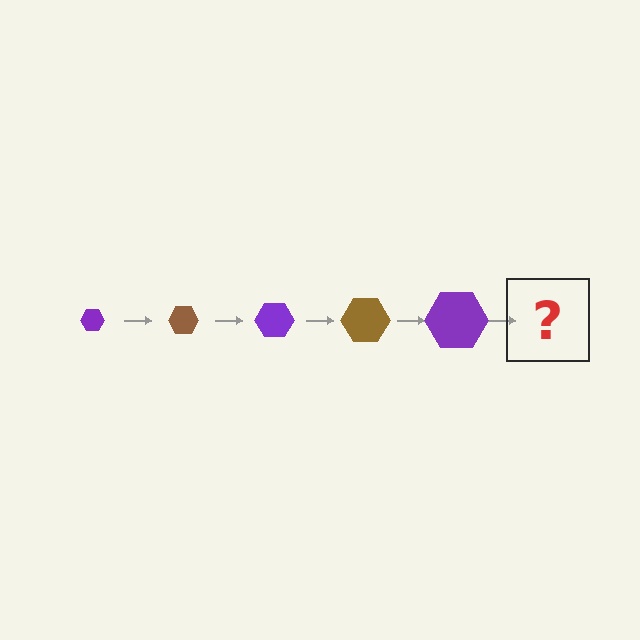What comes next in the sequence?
The next element should be a brown hexagon, larger than the previous one.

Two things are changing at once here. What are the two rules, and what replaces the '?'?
The two rules are that the hexagon grows larger each step and the color cycles through purple and brown. The '?' should be a brown hexagon, larger than the previous one.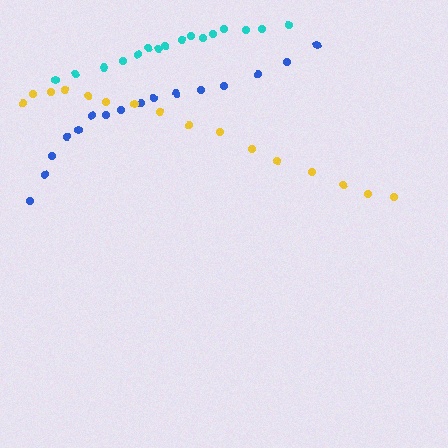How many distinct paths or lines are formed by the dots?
There are 3 distinct paths.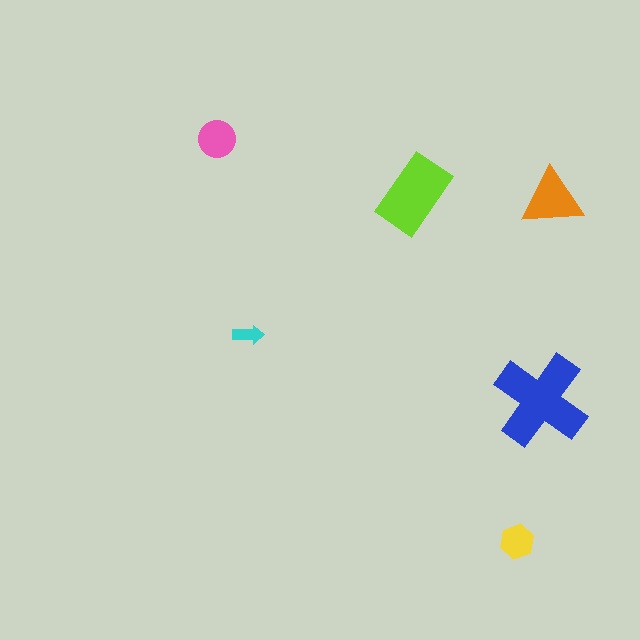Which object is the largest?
The blue cross.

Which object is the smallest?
The cyan arrow.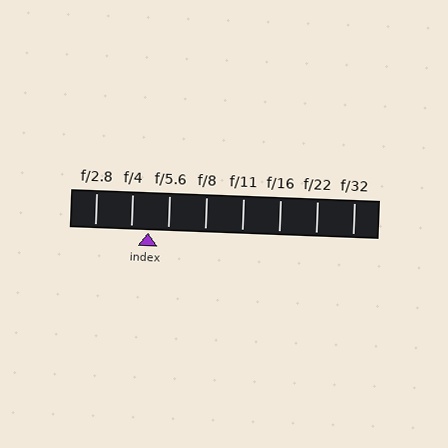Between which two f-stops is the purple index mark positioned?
The index mark is between f/4 and f/5.6.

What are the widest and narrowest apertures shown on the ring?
The widest aperture shown is f/2.8 and the narrowest is f/32.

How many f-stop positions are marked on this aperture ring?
There are 8 f-stop positions marked.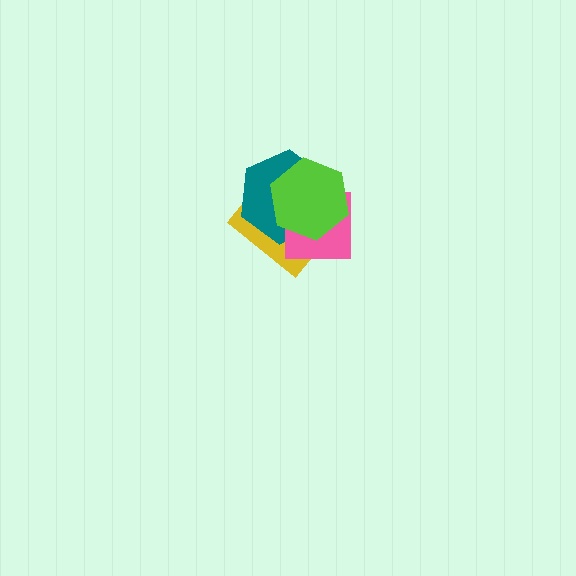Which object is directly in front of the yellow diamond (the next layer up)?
The teal hexagon is directly in front of the yellow diamond.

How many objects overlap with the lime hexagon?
3 objects overlap with the lime hexagon.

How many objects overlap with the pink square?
3 objects overlap with the pink square.